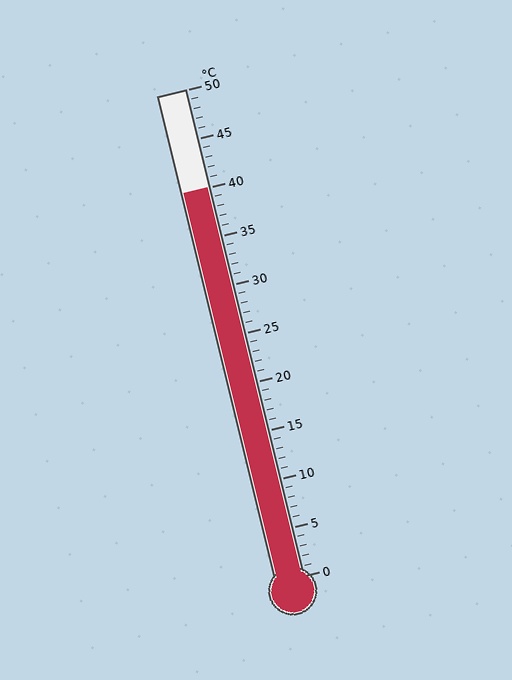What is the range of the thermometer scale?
The thermometer scale ranges from 0°C to 50°C.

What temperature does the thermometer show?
The thermometer shows approximately 40°C.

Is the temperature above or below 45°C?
The temperature is below 45°C.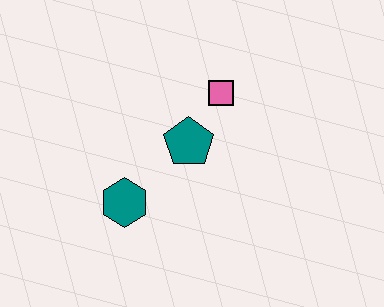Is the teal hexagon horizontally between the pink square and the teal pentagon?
No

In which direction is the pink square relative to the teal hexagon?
The pink square is above the teal hexagon.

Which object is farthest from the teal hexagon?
The pink square is farthest from the teal hexagon.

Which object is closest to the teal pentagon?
The pink square is closest to the teal pentagon.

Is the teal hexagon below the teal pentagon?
Yes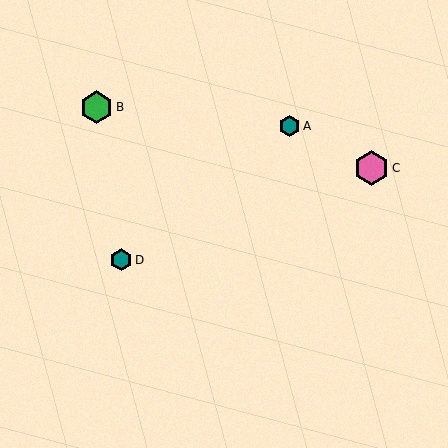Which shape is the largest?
The pink hexagon (labeled C) is the largest.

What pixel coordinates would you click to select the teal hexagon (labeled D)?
Click at (121, 260) to select the teal hexagon D.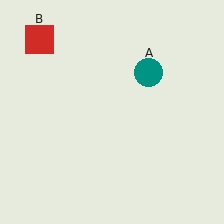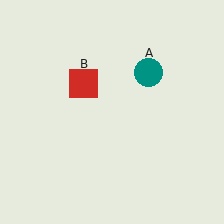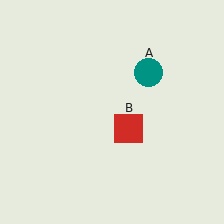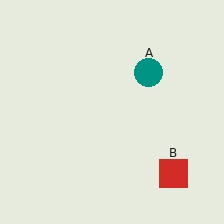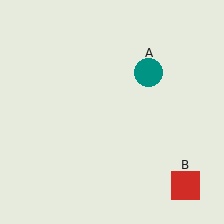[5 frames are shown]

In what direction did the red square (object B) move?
The red square (object B) moved down and to the right.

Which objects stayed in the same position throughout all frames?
Teal circle (object A) remained stationary.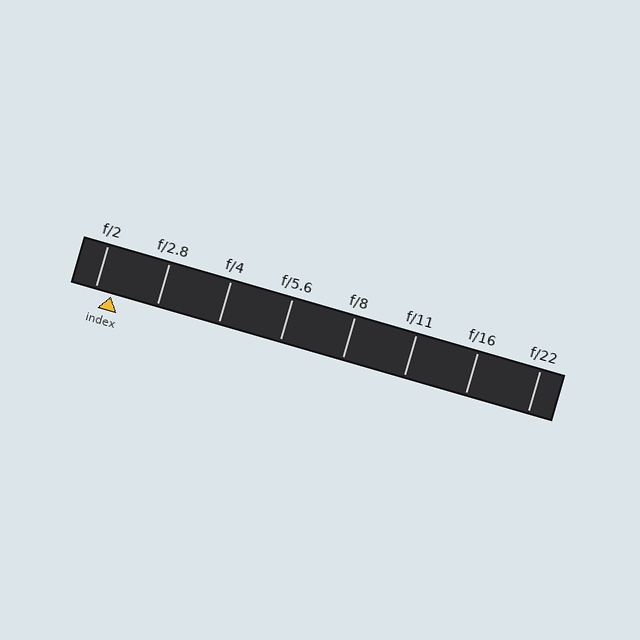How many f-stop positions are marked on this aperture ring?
There are 8 f-stop positions marked.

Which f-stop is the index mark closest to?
The index mark is closest to f/2.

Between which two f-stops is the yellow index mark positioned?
The index mark is between f/2 and f/2.8.